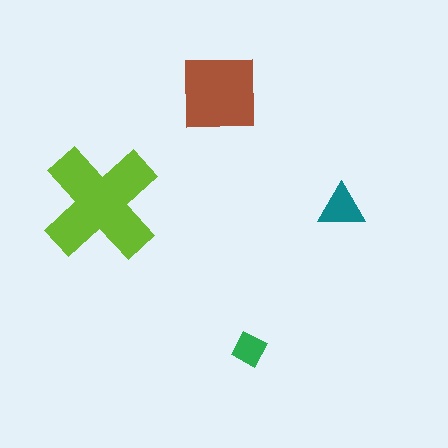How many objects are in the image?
There are 4 objects in the image.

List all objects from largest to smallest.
The lime cross, the brown square, the teal triangle, the green square.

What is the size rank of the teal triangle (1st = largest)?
3rd.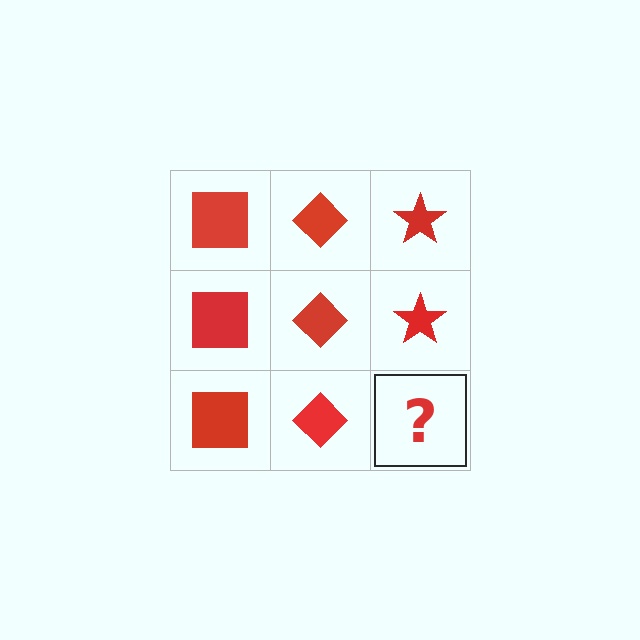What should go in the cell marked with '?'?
The missing cell should contain a red star.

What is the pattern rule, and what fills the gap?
The rule is that each column has a consistent shape. The gap should be filled with a red star.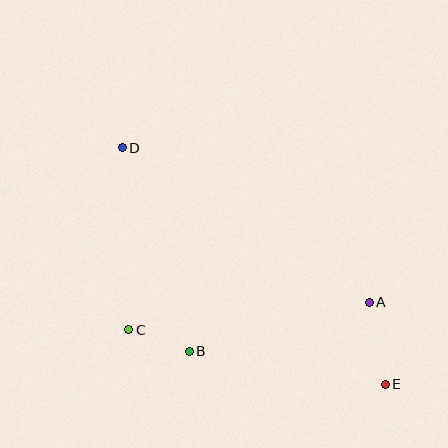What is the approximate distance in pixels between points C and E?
The distance between C and E is approximately 262 pixels.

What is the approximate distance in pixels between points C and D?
The distance between C and D is approximately 182 pixels.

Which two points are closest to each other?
Points B and C are closest to each other.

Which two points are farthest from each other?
Points D and E are farthest from each other.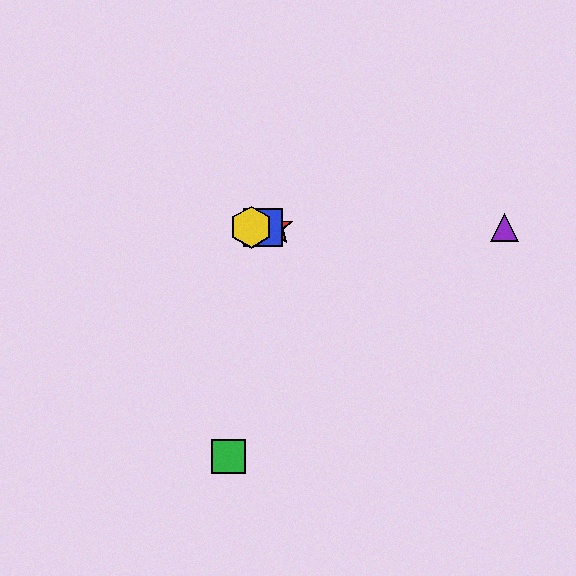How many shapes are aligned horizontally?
4 shapes (the red star, the blue square, the yellow hexagon, the purple triangle) are aligned horizontally.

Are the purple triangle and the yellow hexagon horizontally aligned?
Yes, both are at y≈227.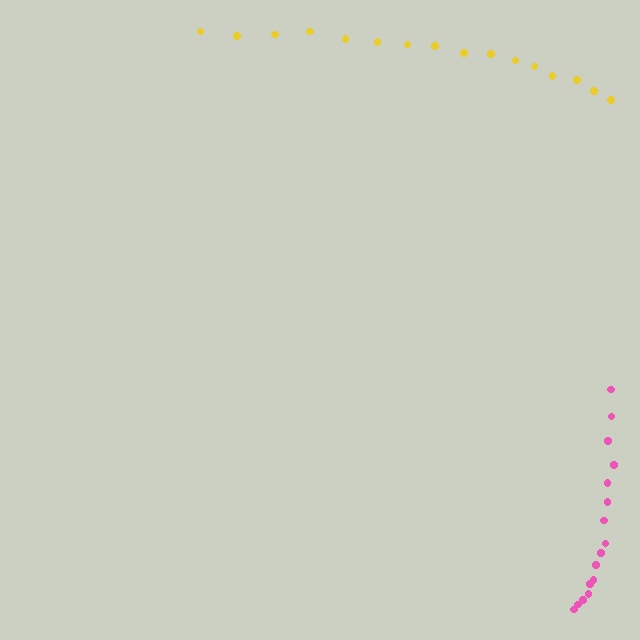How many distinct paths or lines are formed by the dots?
There are 2 distinct paths.